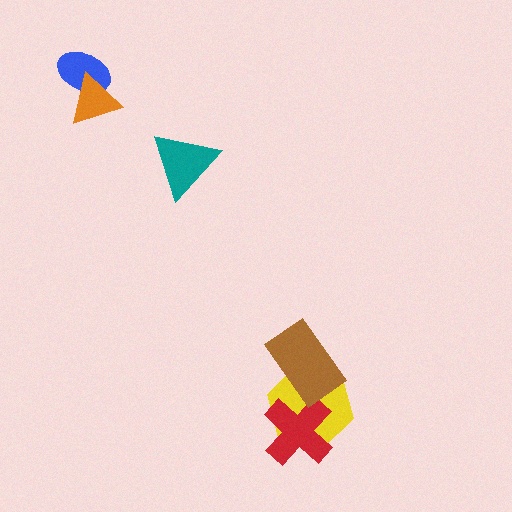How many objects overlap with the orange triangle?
1 object overlaps with the orange triangle.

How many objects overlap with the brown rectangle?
1 object overlaps with the brown rectangle.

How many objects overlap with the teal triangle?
0 objects overlap with the teal triangle.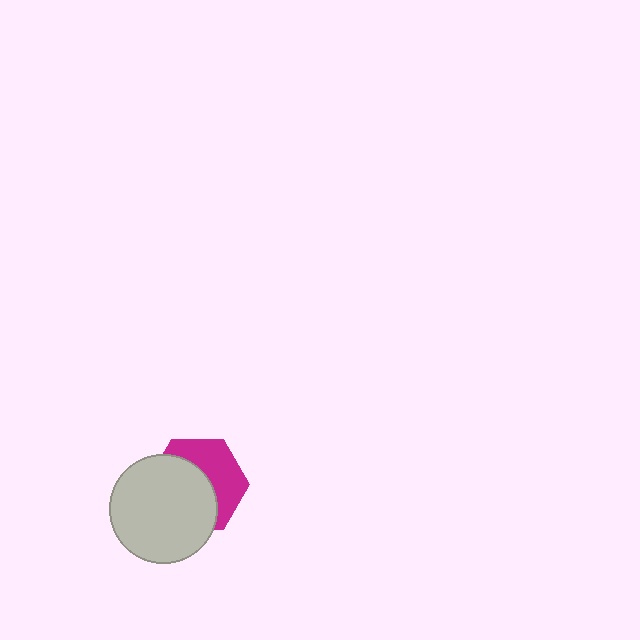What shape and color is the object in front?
The object in front is a light gray circle.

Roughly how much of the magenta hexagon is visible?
A small part of it is visible (roughly 44%).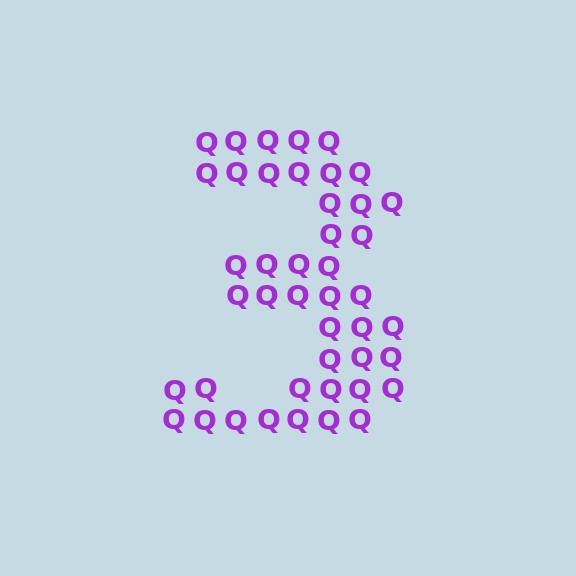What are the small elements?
The small elements are letter Q's.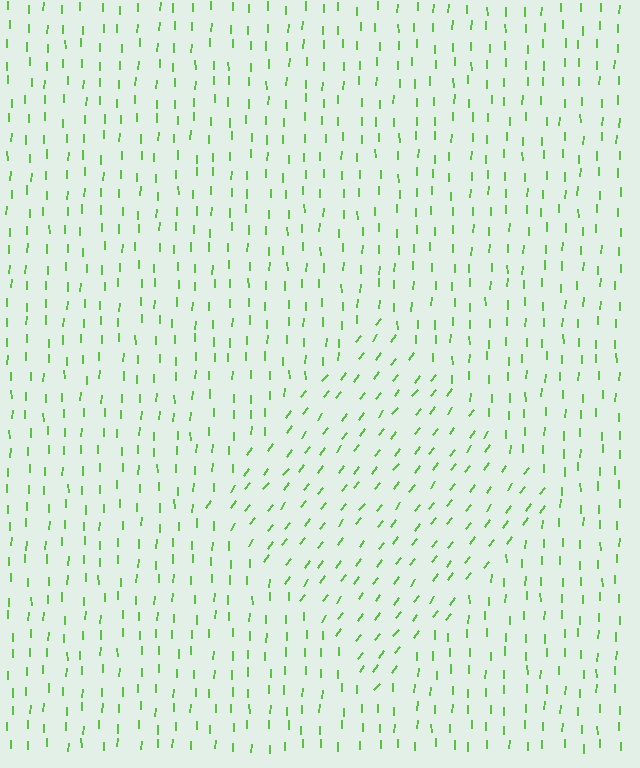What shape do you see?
I see a diamond.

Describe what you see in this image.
The image is filled with small lime line segments. A diamond region in the image has lines oriented differently from the surrounding lines, creating a visible texture boundary.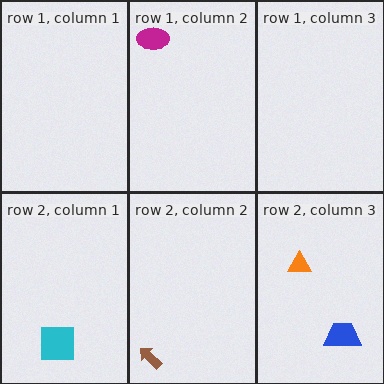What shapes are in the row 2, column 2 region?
The brown arrow.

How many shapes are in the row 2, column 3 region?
2.